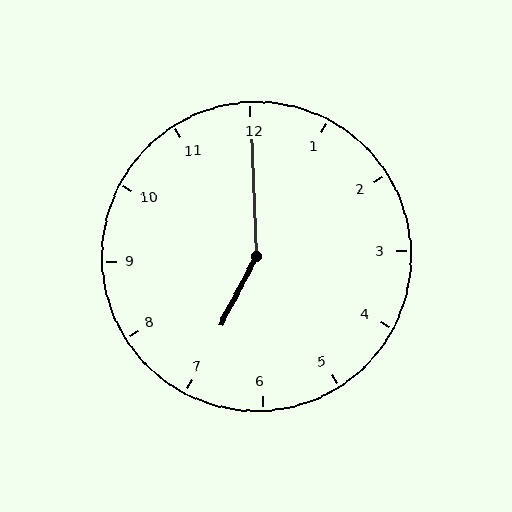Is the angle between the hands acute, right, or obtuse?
It is obtuse.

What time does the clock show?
7:00.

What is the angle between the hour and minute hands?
Approximately 150 degrees.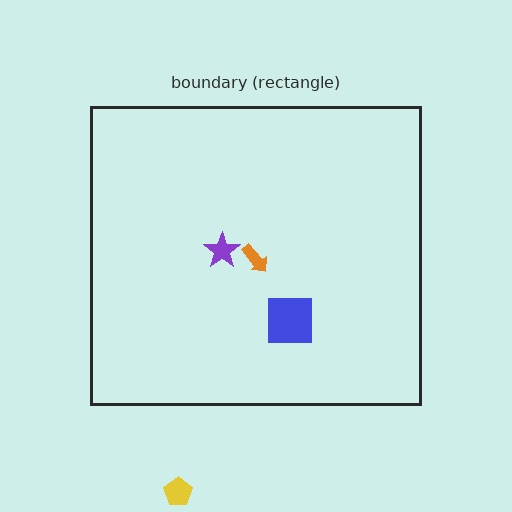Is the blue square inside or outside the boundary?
Inside.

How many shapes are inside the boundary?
3 inside, 1 outside.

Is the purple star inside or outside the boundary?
Inside.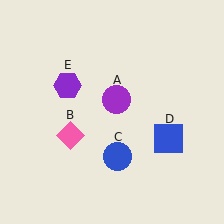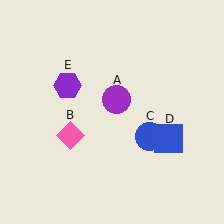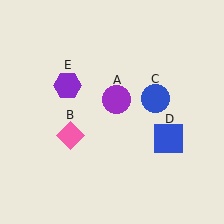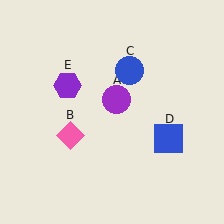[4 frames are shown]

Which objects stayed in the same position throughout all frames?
Purple circle (object A) and pink diamond (object B) and blue square (object D) and purple hexagon (object E) remained stationary.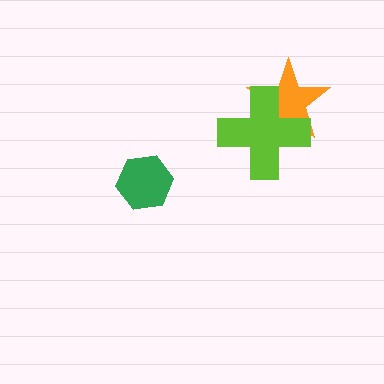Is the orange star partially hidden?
Yes, it is partially covered by another shape.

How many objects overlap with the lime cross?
1 object overlaps with the lime cross.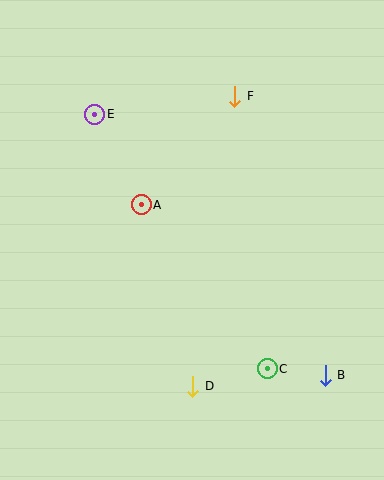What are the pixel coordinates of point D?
Point D is at (193, 386).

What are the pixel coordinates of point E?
Point E is at (95, 114).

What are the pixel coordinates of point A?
Point A is at (141, 205).